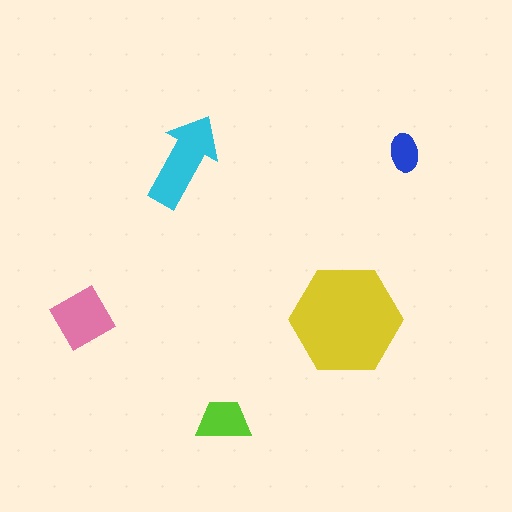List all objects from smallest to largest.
The blue ellipse, the lime trapezoid, the pink diamond, the cyan arrow, the yellow hexagon.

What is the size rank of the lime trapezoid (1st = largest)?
4th.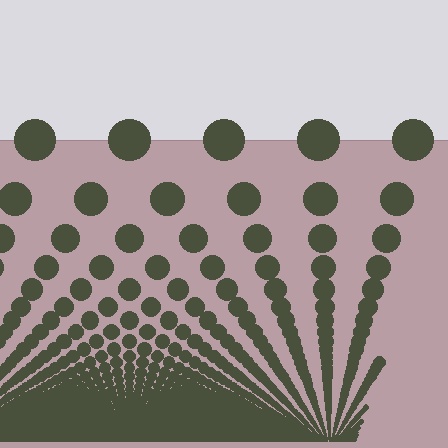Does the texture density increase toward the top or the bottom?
Density increases toward the bottom.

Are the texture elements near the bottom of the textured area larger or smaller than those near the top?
Smaller. The gradient is inverted — elements near the bottom are smaller and denser.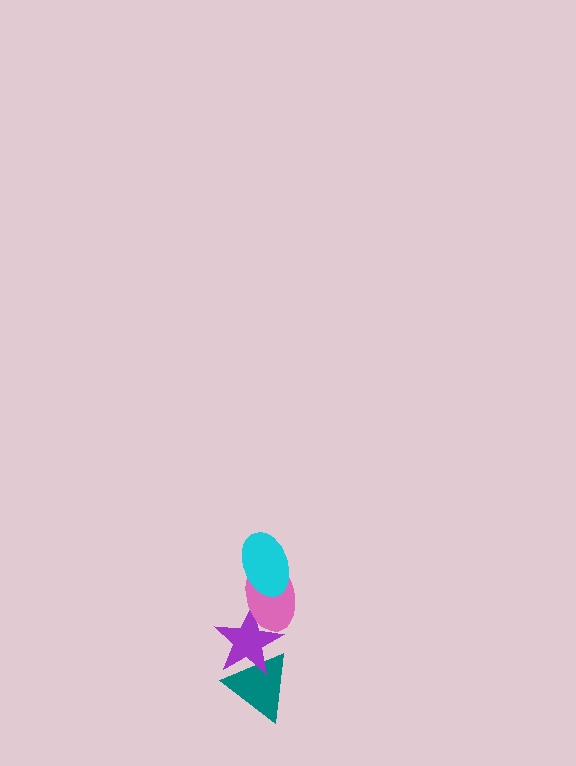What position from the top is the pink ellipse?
The pink ellipse is 2nd from the top.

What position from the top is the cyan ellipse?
The cyan ellipse is 1st from the top.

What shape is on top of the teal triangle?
The purple star is on top of the teal triangle.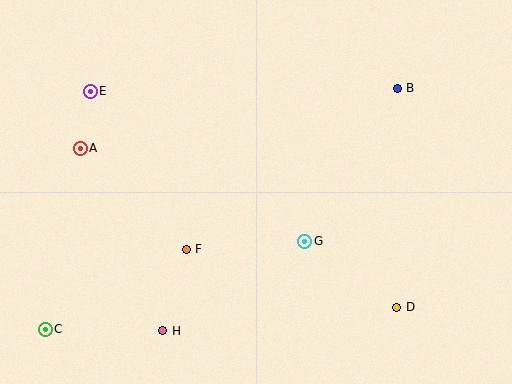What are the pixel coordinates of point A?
Point A is at (80, 148).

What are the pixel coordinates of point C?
Point C is at (45, 329).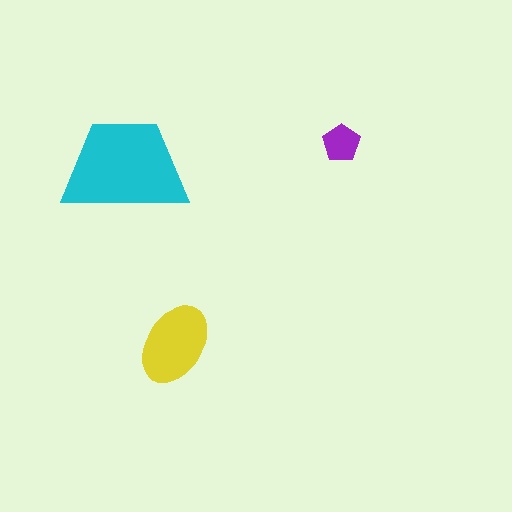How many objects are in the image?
There are 3 objects in the image.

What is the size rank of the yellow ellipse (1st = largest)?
2nd.